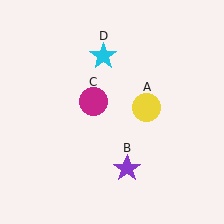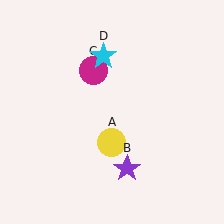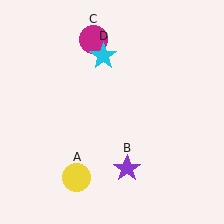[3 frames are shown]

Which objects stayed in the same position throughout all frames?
Purple star (object B) and cyan star (object D) remained stationary.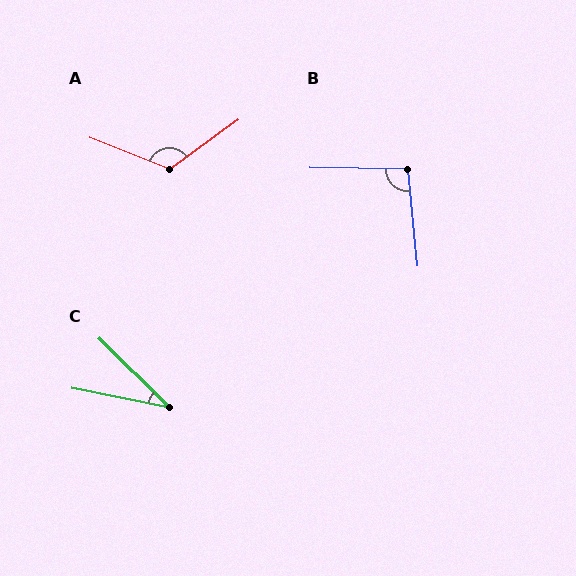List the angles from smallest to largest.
C (33°), B (97°), A (123°).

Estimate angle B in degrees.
Approximately 97 degrees.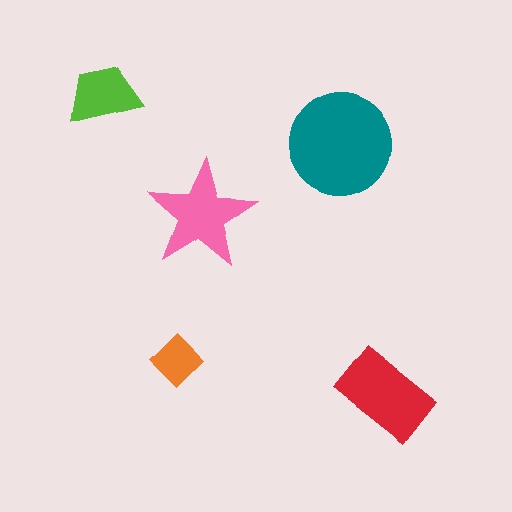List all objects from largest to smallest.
The teal circle, the red rectangle, the pink star, the lime trapezoid, the orange diamond.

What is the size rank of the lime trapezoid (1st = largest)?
4th.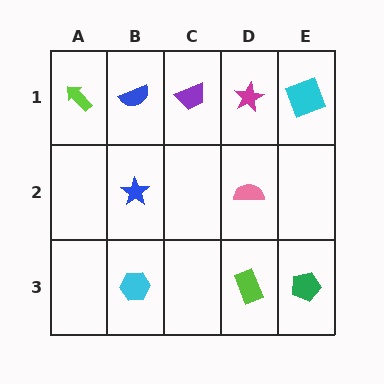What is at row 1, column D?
A magenta star.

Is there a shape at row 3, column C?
No, that cell is empty.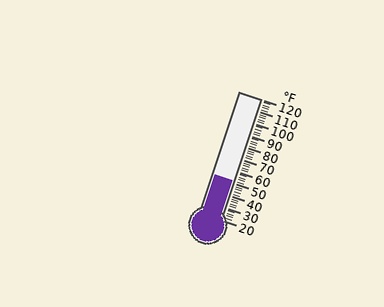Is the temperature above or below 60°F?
The temperature is below 60°F.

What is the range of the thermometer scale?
The thermometer scale ranges from 20°F to 120°F.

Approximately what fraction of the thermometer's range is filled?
The thermometer is filled to approximately 30% of its range.